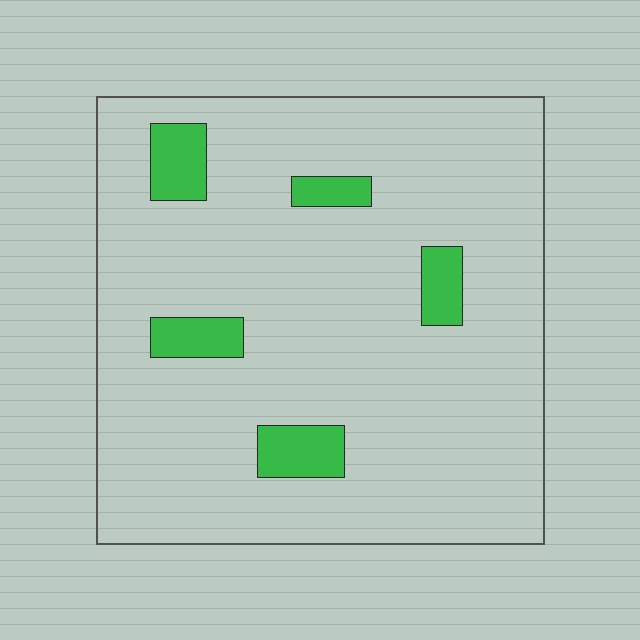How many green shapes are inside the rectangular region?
5.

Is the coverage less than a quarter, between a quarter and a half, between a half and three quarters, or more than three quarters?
Less than a quarter.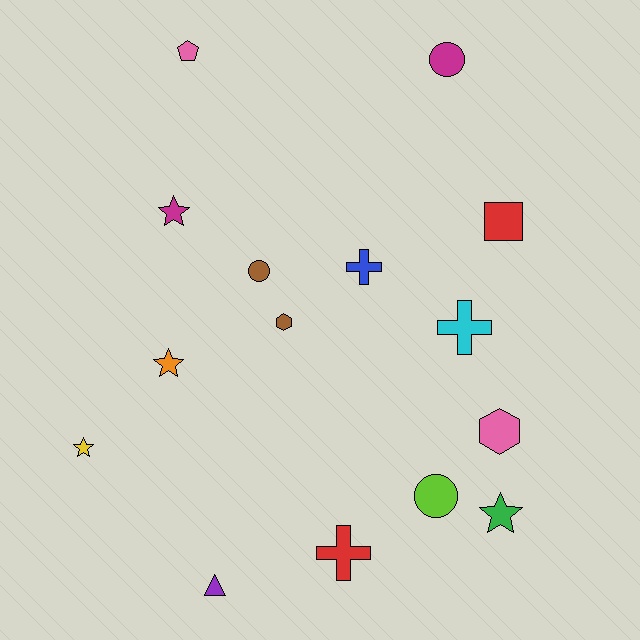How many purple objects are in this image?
There is 1 purple object.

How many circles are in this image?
There are 3 circles.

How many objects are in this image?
There are 15 objects.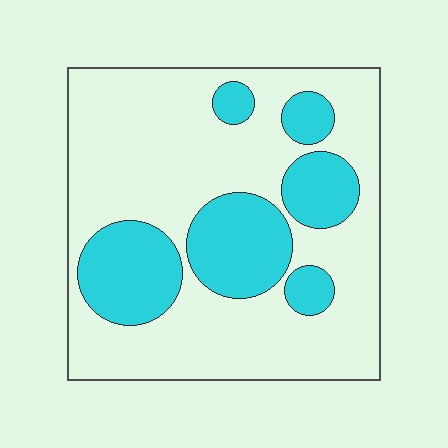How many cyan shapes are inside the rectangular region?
6.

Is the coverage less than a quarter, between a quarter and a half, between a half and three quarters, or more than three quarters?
Between a quarter and a half.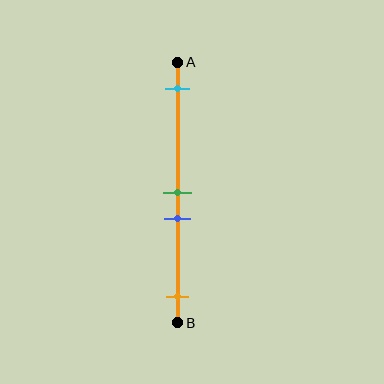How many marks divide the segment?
There are 4 marks dividing the segment.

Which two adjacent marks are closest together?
The green and blue marks are the closest adjacent pair.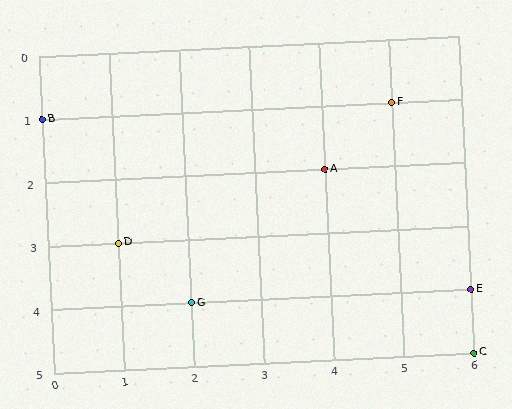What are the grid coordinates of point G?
Point G is at grid coordinates (2, 4).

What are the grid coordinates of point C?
Point C is at grid coordinates (6, 5).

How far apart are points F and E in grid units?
Points F and E are 1 column and 3 rows apart (about 3.2 grid units diagonally).